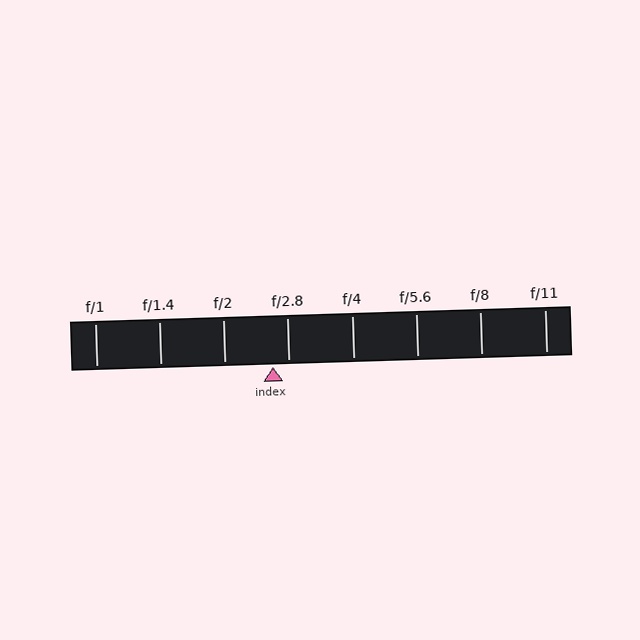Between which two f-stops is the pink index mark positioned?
The index mark is between f/2 and f/2.8.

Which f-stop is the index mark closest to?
The index mark is closest to f/2.8.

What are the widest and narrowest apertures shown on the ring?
The widest aperture shown is f/1 and the narrowest is f/11.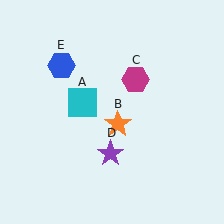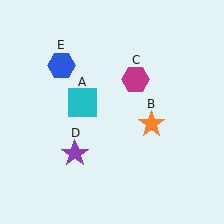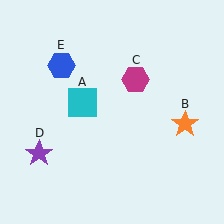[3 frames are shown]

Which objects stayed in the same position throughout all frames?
Cyan square (object A) and magenta hexagon (object C) and blue hexagon (object E) remained stationary.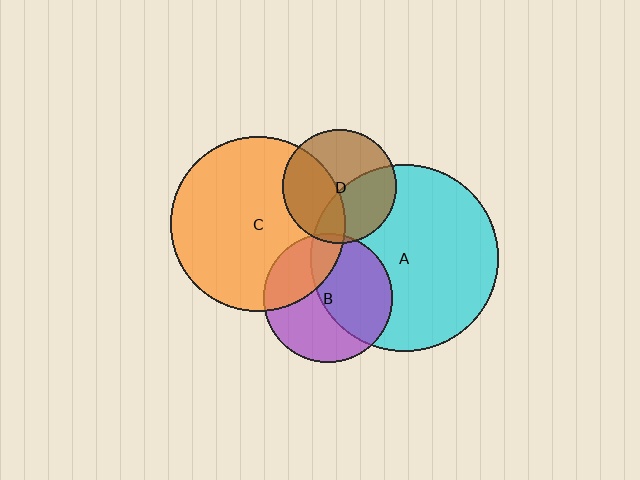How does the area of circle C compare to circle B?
Approximately 1.8 times.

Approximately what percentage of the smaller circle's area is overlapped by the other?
Approximately 5%.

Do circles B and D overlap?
Yes.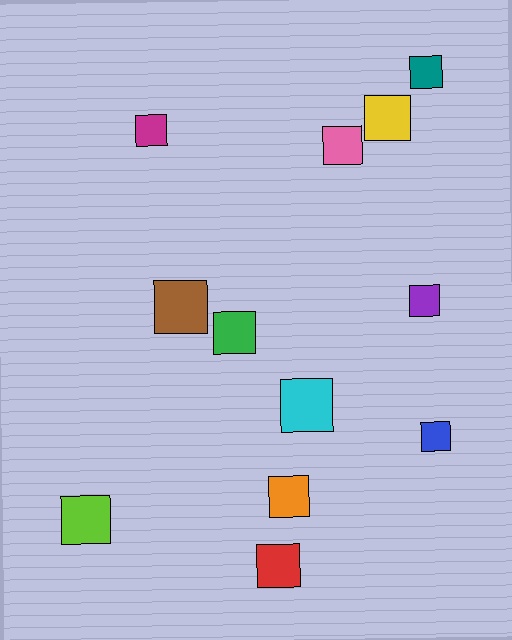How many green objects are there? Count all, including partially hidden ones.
There is 1 green object.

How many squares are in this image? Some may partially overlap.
There are 12 squares.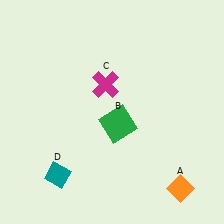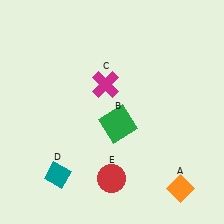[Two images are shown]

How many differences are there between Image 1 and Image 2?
There is 1 difference between the two images.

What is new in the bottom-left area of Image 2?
A red circle (E) was added in the bottom-left area of Image 2.